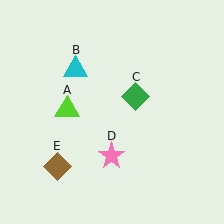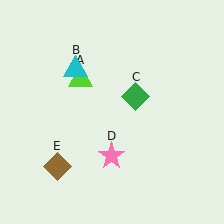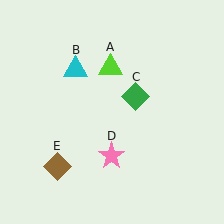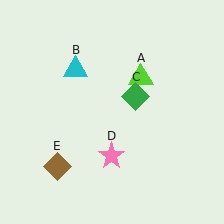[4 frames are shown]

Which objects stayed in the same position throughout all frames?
Cyan triangle (object B) and green diamond (object C) and pink star (object D) and brown diamond (object E) remained stationary.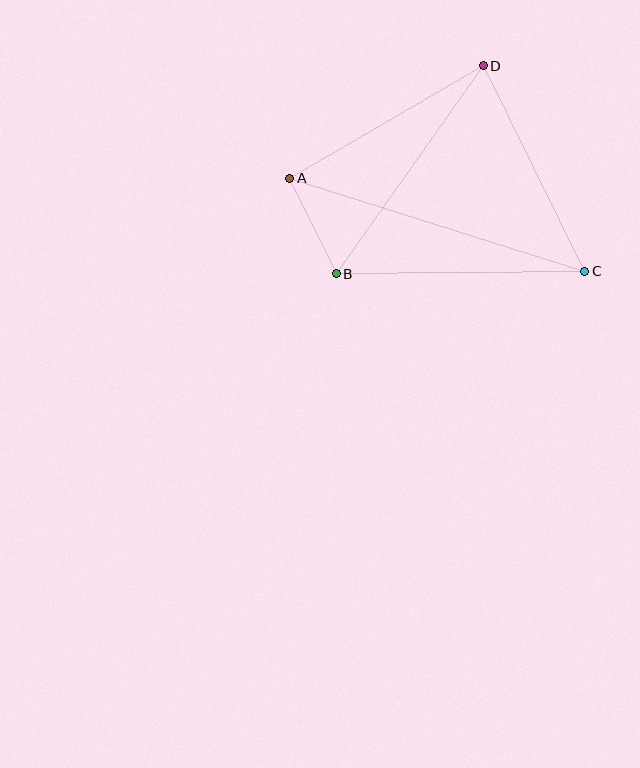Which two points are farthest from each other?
Points A and C are farthest from each other.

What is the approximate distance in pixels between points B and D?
The distance between B and D is approximately 255 pixels.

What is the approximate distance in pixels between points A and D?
The distance between A and D is approximately 224 pixels.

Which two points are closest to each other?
Points A and B are closest to each other.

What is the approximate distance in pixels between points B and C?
The distance between B and C is approximately 248 pixels.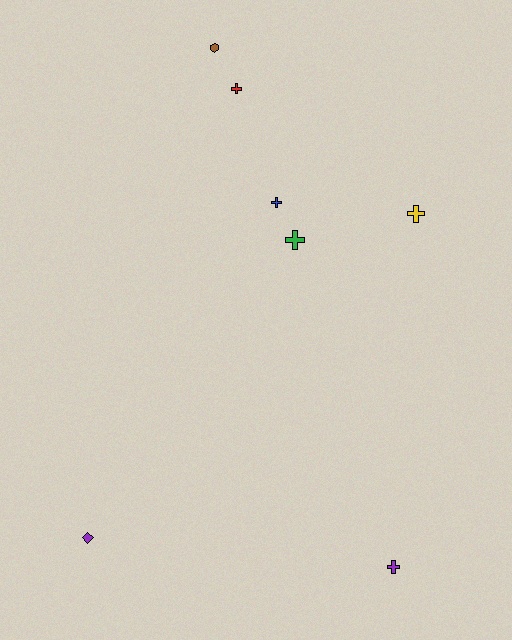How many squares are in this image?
There are no squares.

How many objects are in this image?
There are 7 objects.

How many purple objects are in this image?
There are 2 purple objects.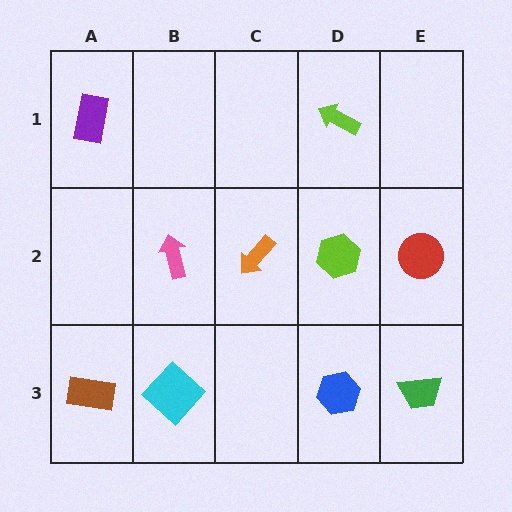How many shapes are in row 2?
4 shapes.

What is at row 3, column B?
A cyan diamond.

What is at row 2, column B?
A pink arrow.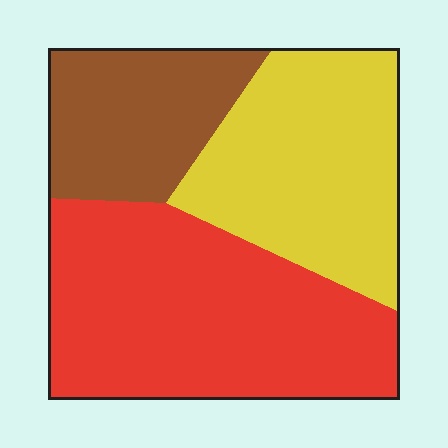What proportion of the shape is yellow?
Yellow takes up about one third (1/3) of the shape.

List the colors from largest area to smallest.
From largest to smallest: red, yellow, brown.